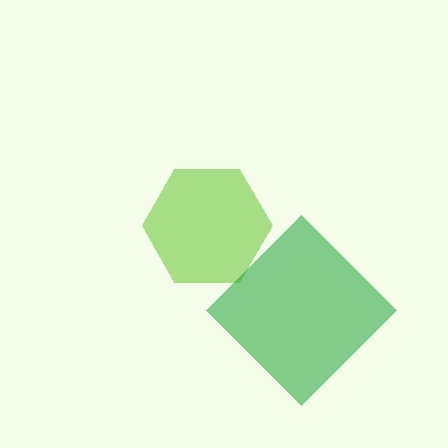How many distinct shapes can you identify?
There are 2 distinct shapes: a lime hexagon, a green diamond.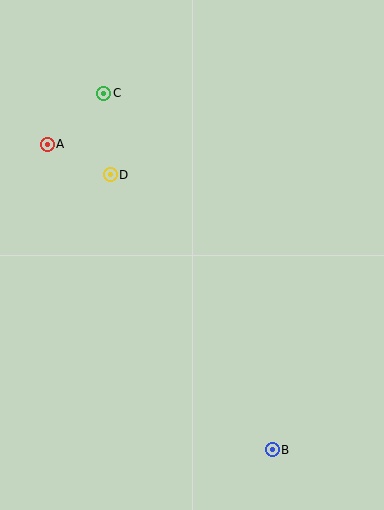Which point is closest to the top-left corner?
Point C is closest to the top-left corner.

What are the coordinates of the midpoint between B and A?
The midpoint between B and A is at (160, 297).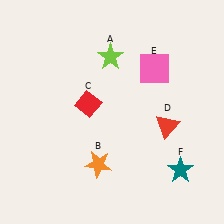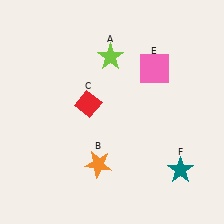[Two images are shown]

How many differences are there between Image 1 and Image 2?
There is 1 difference between the two images.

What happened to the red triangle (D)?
The red triangle (D) was removed in Image 2. It was in the bottom-right area of Image 1.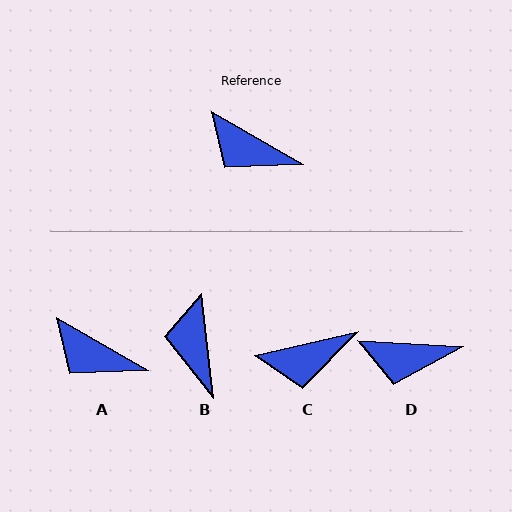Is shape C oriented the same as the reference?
No, it is off by about 43 degrees.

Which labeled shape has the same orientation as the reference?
A.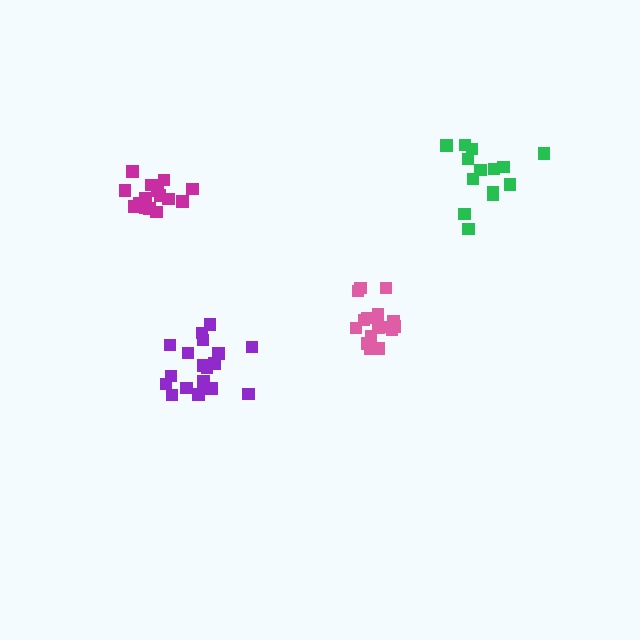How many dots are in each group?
Group 1: 14 dots, Group 2: 16 dots, Group 3: 19 dots, Group 4: 17 dots (66 total).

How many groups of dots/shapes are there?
There are 4 groups.